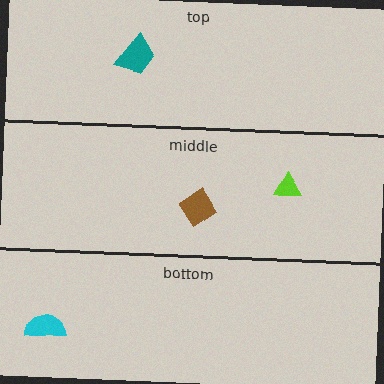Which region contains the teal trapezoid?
The top region.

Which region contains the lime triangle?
The middle region.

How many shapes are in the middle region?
2.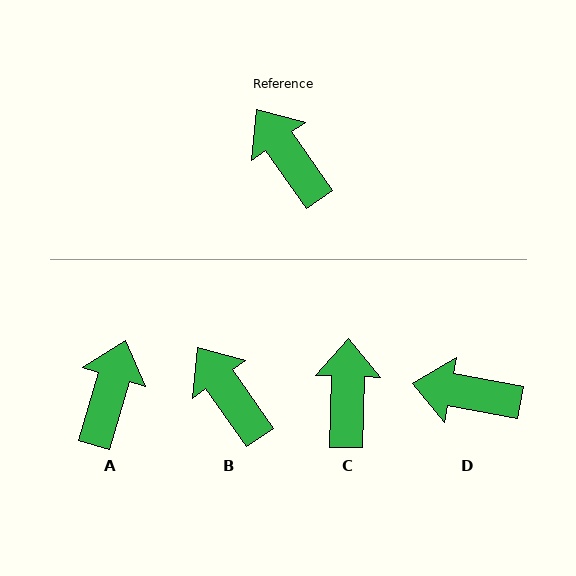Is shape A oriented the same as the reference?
No, it is off by about 52 degrees.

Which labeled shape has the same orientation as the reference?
B.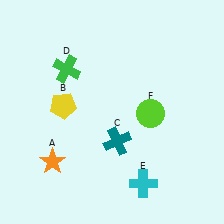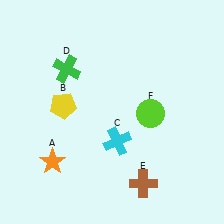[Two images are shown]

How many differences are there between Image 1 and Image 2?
There are 2 differences between the two images.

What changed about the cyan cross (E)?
In Image 1, E is cyan. In Image 2, it changed to brown.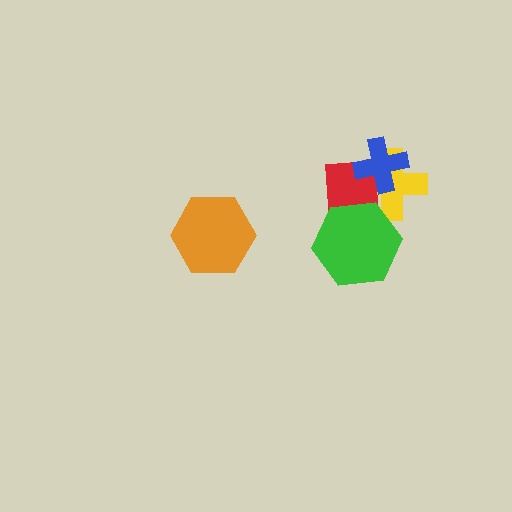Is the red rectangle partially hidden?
Yes, it is partially covered by another shape.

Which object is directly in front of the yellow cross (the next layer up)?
The red rectangle is directly in front of the yellow cross.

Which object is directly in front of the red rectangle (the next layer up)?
The green hexagon is directly in front of the red rectangle.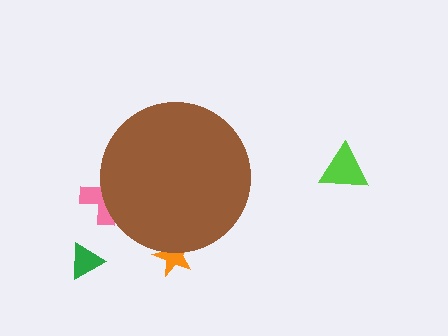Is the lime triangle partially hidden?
No, the lime triangle is fully visible.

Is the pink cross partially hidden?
Yes, the pink cross is partially hidden behind the brown circle.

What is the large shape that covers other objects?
A brown circle.